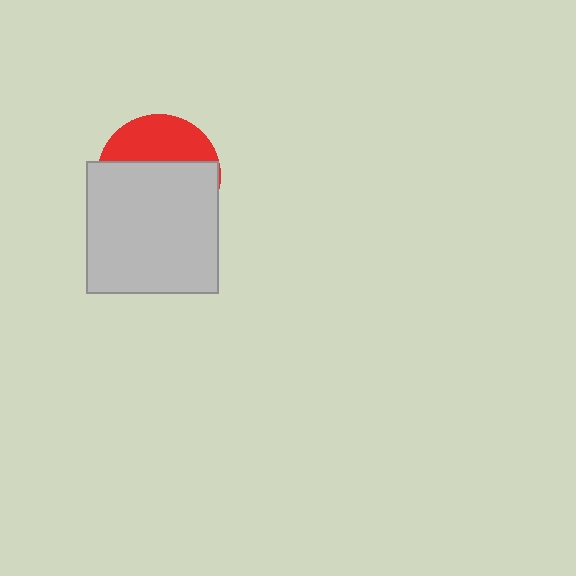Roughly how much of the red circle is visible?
A small part of it is visible (roughly 36%).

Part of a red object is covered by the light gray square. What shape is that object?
It is a circle.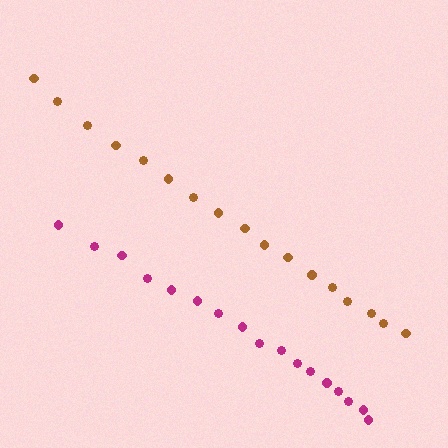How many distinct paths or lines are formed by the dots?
There are 2 distinct paths.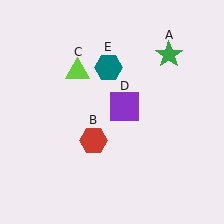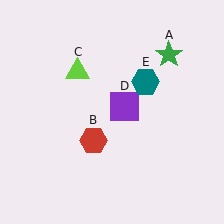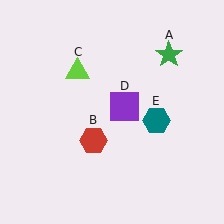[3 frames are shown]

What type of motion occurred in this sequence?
The teal hexagon (object E) rotated clockwise around the center of the scene.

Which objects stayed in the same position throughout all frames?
Green star (object A) and red hexagon (object B) and lime triangle (object C) and purple square (object D) remained stationary.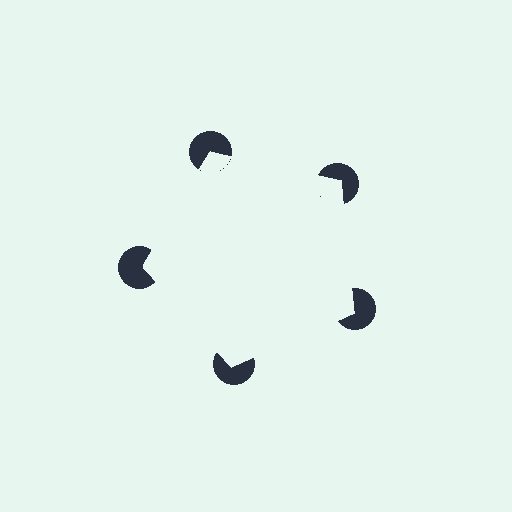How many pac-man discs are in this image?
There are 5 — one at each vertex of the illusory pentagon.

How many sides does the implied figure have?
5 sides.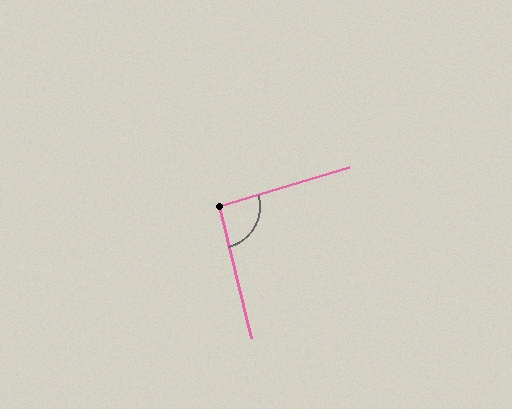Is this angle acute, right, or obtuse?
It is approximately a right angle.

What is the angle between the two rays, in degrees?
Approximately 93 degrees.